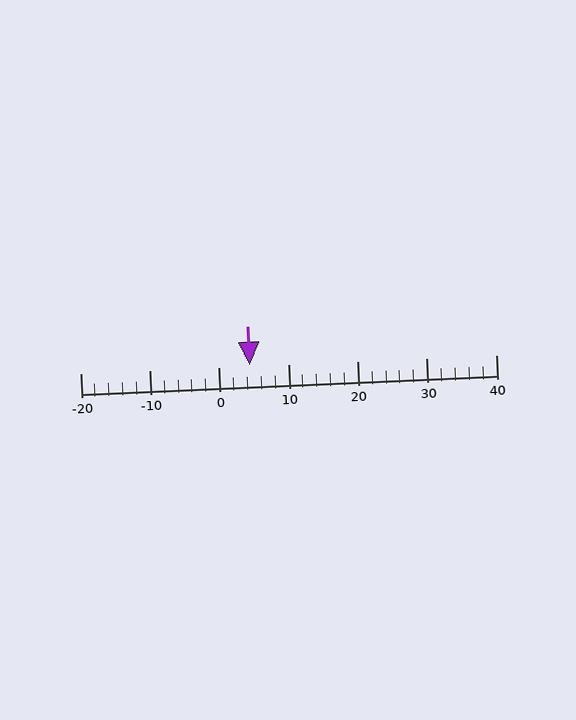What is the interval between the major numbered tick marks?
The major tick marks are spaced 10 units apart.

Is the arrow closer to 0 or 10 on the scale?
The arrow is closer to 0.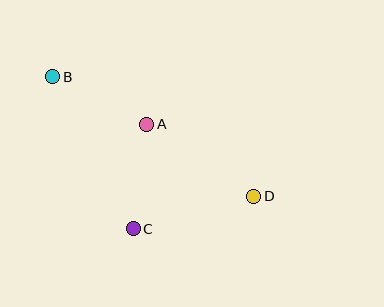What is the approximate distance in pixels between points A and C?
The distance between A and C is approximately 106 pixels.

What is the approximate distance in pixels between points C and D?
The distance between C and D is approximately 125 pixels.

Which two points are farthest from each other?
Points B and D are farthest from each other.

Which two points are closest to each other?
Points A and B are closest to each other.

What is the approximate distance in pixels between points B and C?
The distance between B and C is approximately 172 pixels.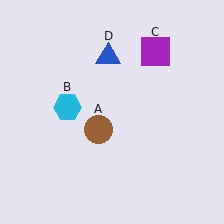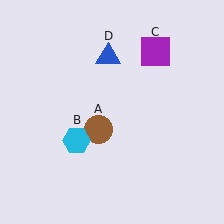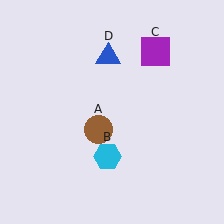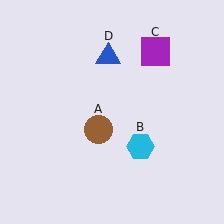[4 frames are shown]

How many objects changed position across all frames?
1 object changed position: cyan hexagon (object B).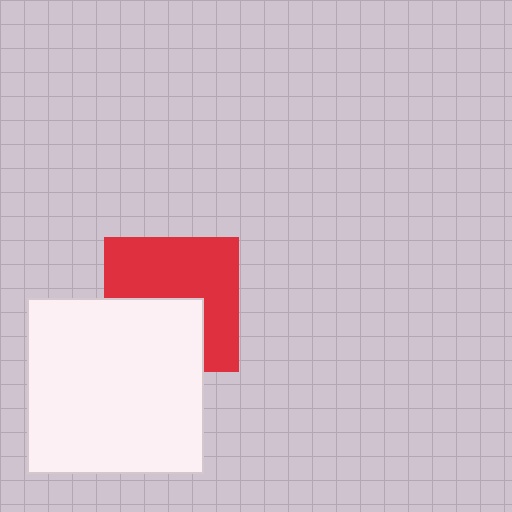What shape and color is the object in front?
The object in front is a white square.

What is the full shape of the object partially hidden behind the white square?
The partially hidden object is a red square.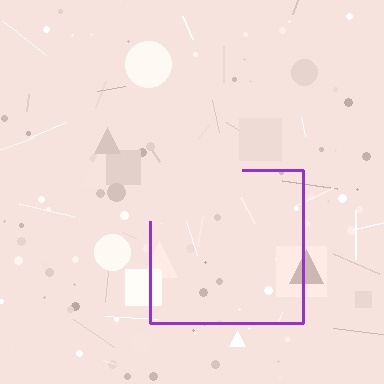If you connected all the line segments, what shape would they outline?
They would outline a square.